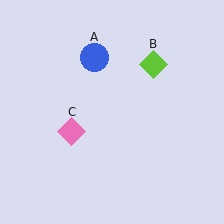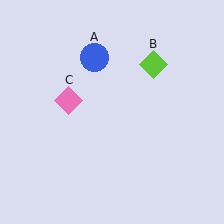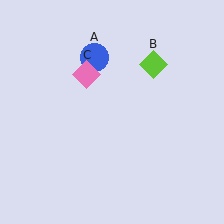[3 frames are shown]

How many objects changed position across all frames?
1 object changed position: pink diamond (object C).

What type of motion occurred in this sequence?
The pink diamond (object C) rotated clockwise around the center of the scene.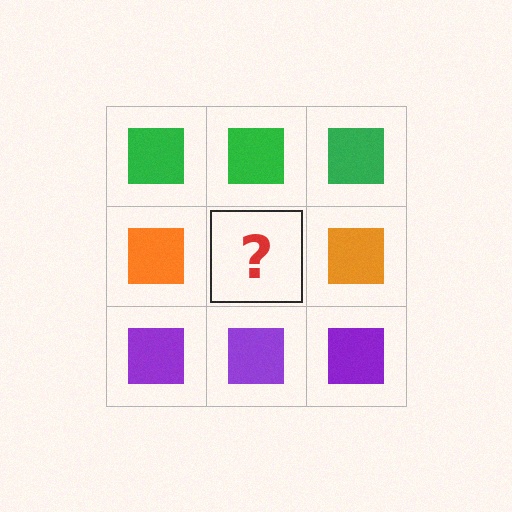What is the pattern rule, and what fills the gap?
The rule is that each row has a consistent color. The gap should be filled with an orange square.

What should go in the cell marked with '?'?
The missing cell should contain an orange square.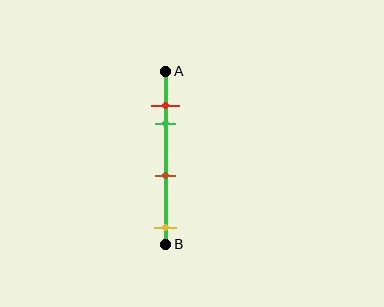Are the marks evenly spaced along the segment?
No, the marks are not evenly spaced.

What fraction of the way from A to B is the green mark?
The green mark is approximately 30% (0.3) of the way from A to B.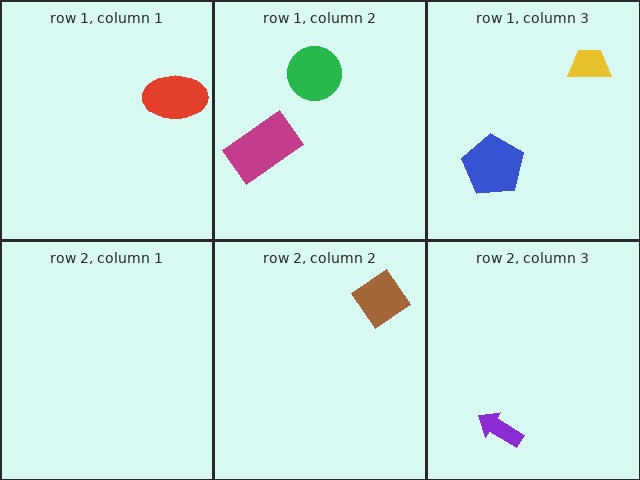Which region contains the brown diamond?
The row 2, column 2 region.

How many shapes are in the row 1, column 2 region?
2.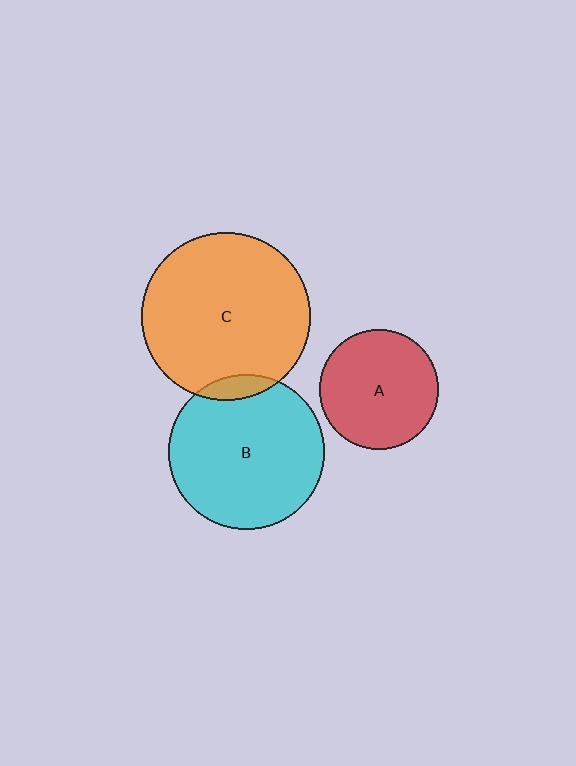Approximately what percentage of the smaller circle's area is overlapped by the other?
Approximately 10%.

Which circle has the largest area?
Circle C (orange).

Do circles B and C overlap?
Yes.